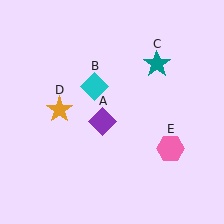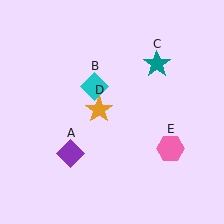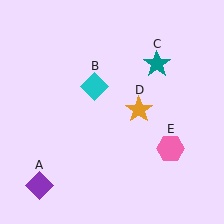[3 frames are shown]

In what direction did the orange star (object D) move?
The orange star (object D) moved right.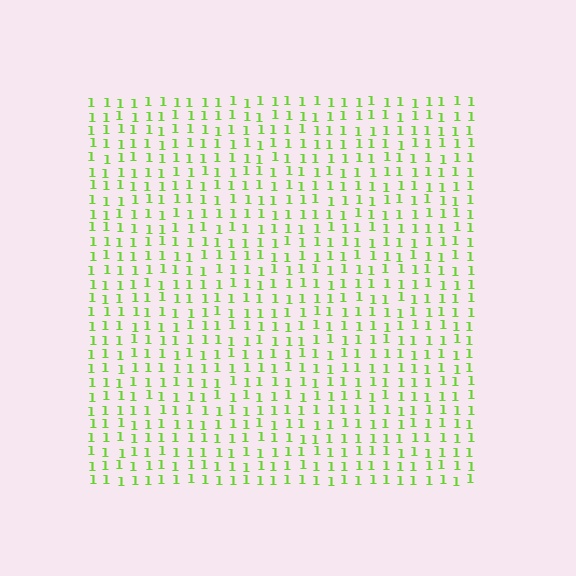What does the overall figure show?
The overall figure shows a square.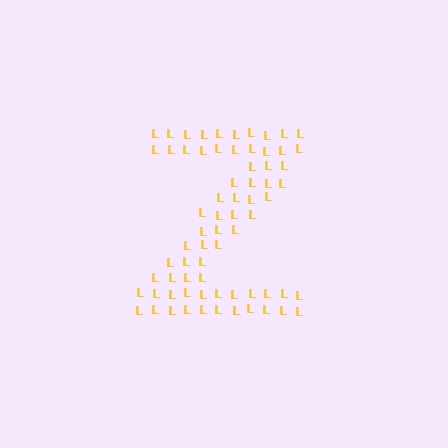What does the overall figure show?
The overall figure shows the letter Z.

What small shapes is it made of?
It is made of small letter L's.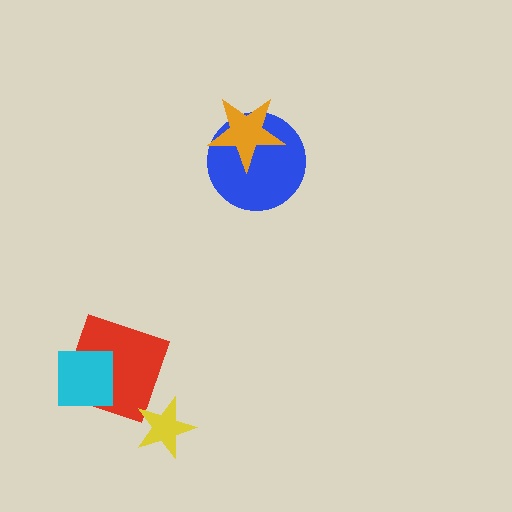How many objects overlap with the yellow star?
0 objects overlap with the yellow star.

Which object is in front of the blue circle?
The orange star is in front of the blue circle.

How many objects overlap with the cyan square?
1 object overlaps with the cyan square.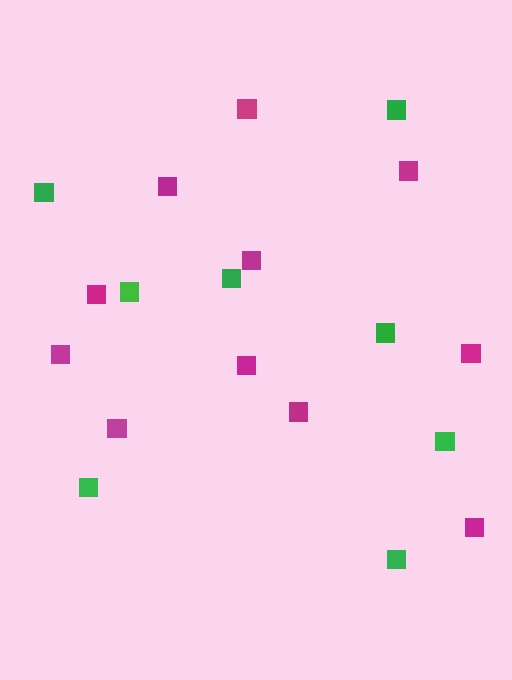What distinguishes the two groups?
There are 2 groups: one group of magenta squares (11) and one group of green squares (8).